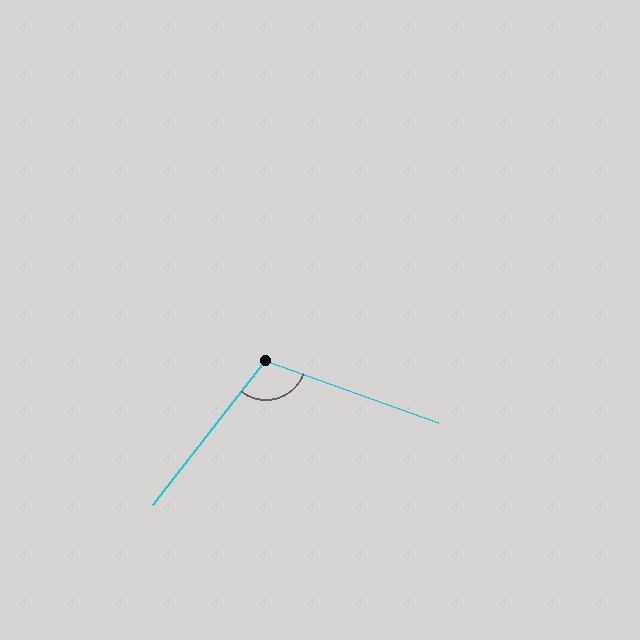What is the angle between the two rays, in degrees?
Approximately 108 degrees.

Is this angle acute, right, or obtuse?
It is obtuse.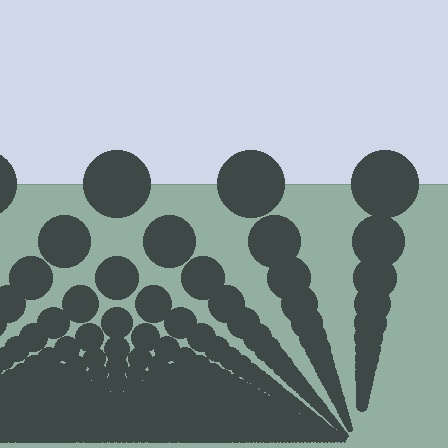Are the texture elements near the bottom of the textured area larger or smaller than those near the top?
Smaller. The gradient is inverted — elements near the bottom are smaller and denser.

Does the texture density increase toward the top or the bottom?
Density increases toward the bottom.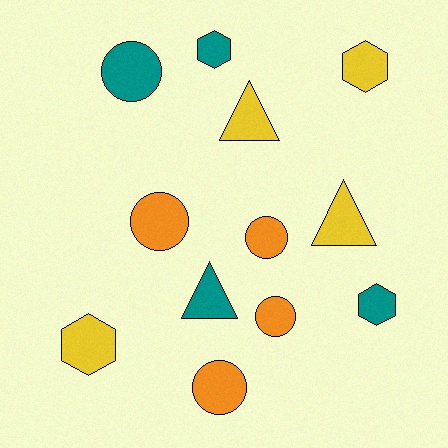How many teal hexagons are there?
There are 2 teal hexagons.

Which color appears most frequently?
Yellow, with 4 objects.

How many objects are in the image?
There are 12 objects.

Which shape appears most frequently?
Circle, with 5 objects.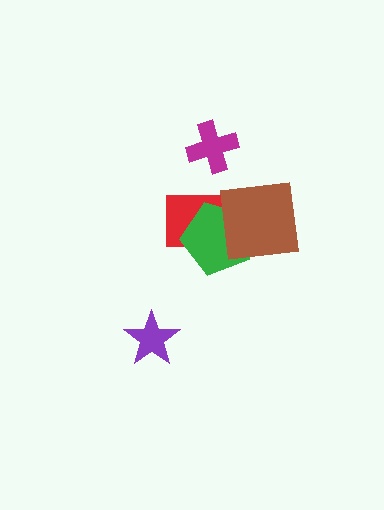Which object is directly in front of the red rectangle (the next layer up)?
The green pentagon is directly in front of the red rectangle.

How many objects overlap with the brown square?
2 objects overlap with the brown square.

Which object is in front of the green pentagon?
The brown square is in front of the green pentagon.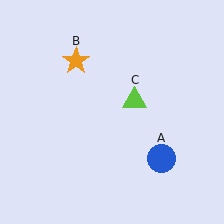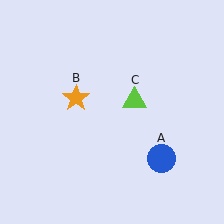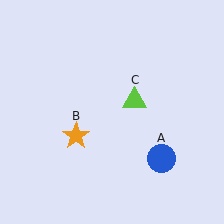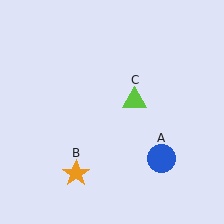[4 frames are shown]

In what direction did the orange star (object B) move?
The orange star (object B) moved down.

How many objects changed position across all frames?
1 object changed position: orange star (object B).